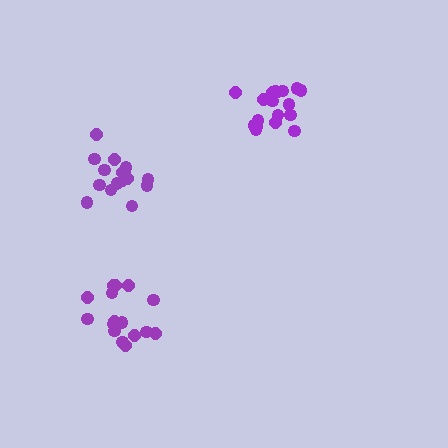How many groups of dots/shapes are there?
There are 3 groups.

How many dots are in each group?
Group 1: 16 dots, Group 2: 18 dots, Group 3: 16 dots (50 total).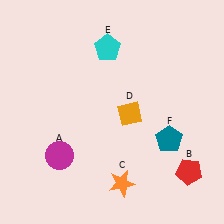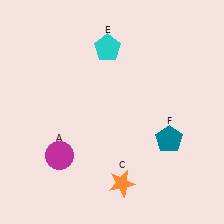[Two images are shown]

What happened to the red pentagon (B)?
The red pentagon (B) was removed in Image 2. It was in the bottom-right area of Image 1.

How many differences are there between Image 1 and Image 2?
There are 2 differences between the two images.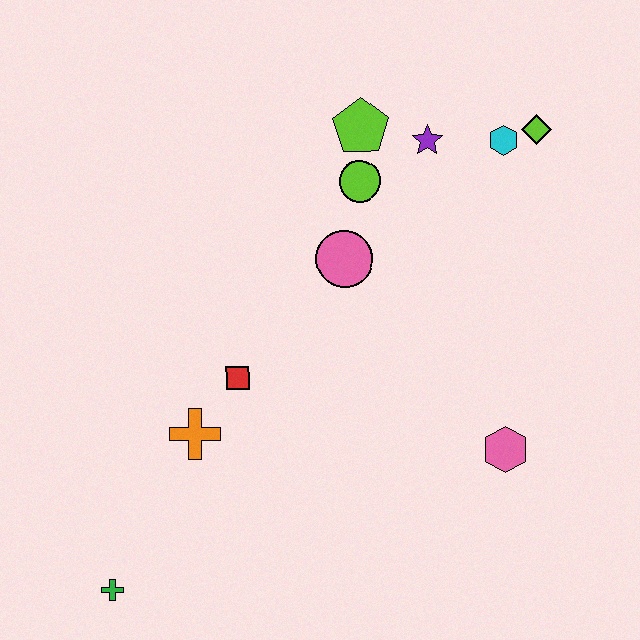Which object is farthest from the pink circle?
The green cross is farthest from the pink circle.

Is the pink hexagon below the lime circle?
Yes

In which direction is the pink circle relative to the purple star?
The pink circle is below the purple star.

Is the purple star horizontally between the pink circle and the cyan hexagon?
Yes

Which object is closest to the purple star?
The lime pentagon is closest to the purple star.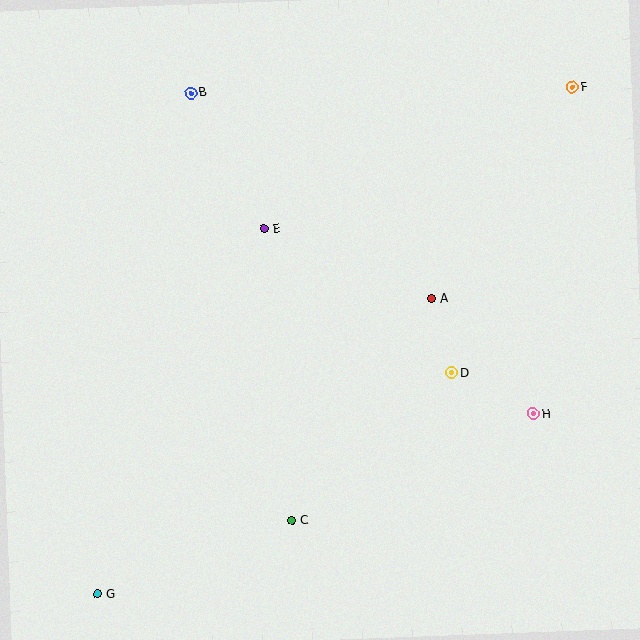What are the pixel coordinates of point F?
Point F is at (573, 87).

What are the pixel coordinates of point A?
Point A is at (432, 298).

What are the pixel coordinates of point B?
Point B is at (191, 93).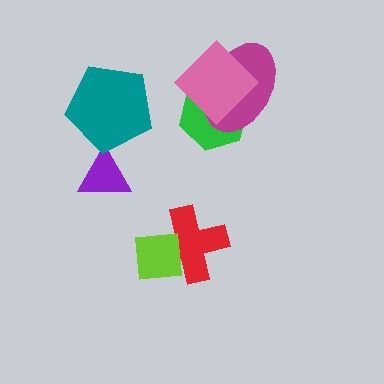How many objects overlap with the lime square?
1 object overlaps with the lime square.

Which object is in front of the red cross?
The lime square is in front of the red cross.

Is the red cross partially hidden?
Yes, it is partially covered by another shape.